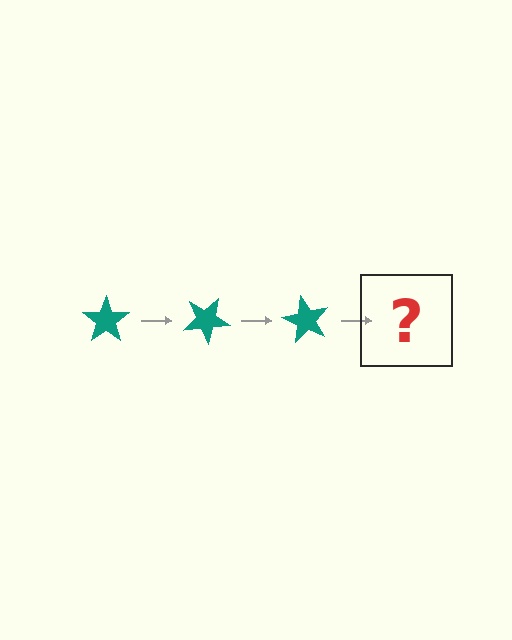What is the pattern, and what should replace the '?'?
The pattern is that the star rotates 30 degrees each step. The '?' should be a teal star rotated 90 degrees.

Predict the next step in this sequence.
The next step is a teal star rotated 90 degrees.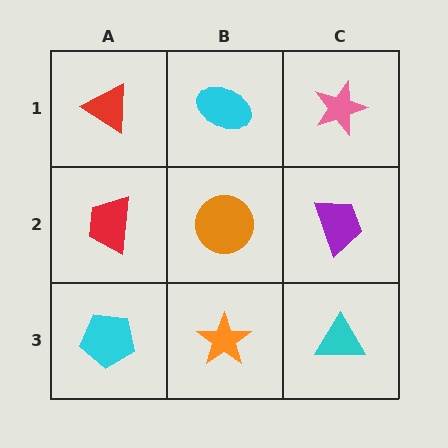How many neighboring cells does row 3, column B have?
3.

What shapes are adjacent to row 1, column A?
A red trapezoid (row 2, column A), a cyan ellipse (row 1, column B).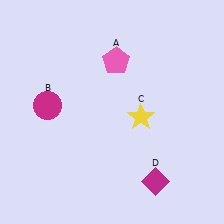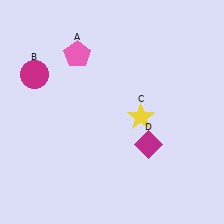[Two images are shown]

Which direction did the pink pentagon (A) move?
The pink pentagon (A) moved left.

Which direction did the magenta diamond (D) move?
The magenta diamond (D) moved up.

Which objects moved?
The objects that moved are: the pink pentagon (A), the magenta circle (B), the magenta diamond (D).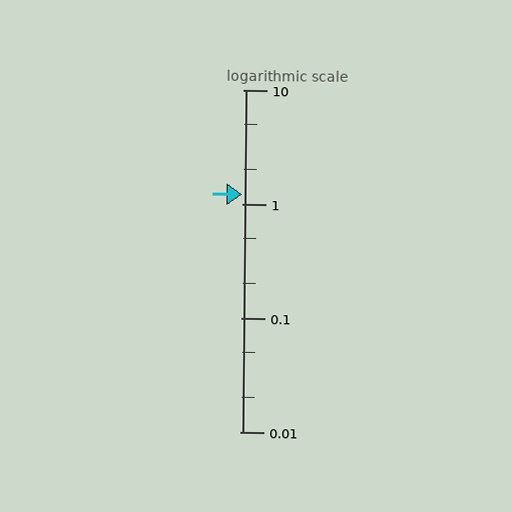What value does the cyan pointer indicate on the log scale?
The pointer indicates approximately 1.2.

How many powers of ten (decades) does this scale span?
The scale spans 3 decades, from 0.01 to 10.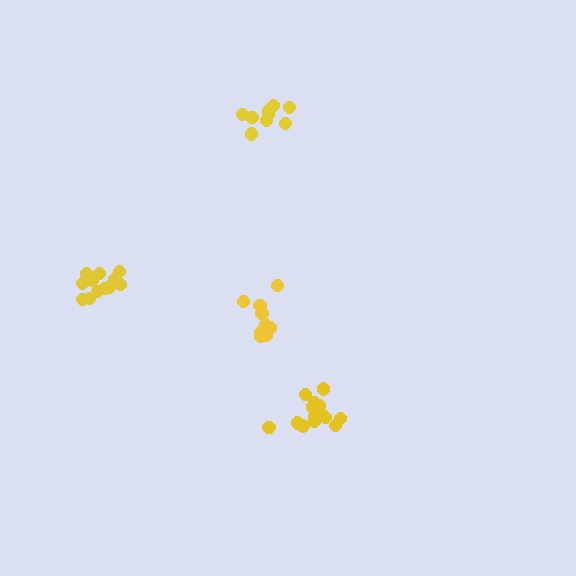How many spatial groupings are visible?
There are 4 spatial groupings.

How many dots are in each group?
Group 1: 9 dots, Group 2: 15 dots, Group 3: 9 dots, Group 4: 12 dots (45 total).